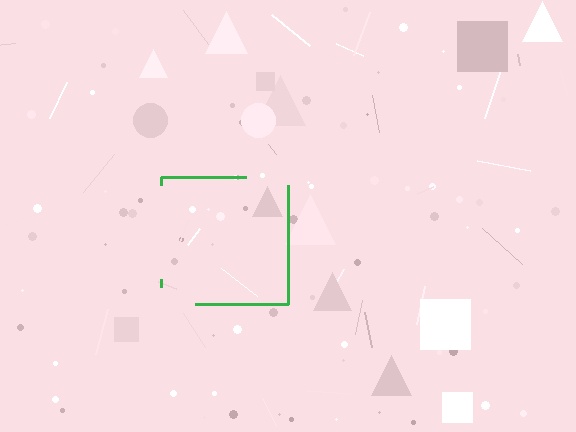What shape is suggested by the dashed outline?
The dashed outline suggests a square.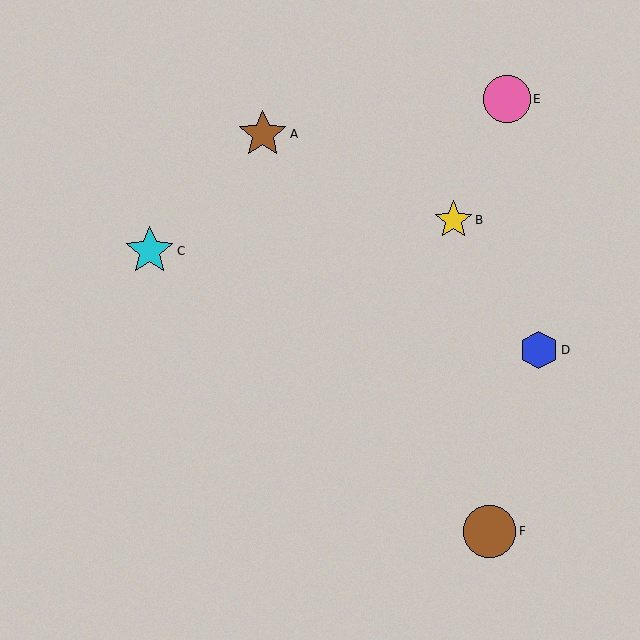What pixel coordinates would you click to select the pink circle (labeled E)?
Click at (507, 99) to select the pink circle E.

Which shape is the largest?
The brown circle (labeled F) is the largest.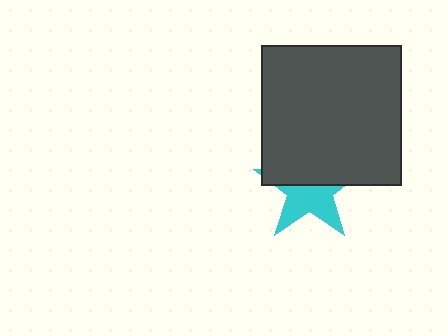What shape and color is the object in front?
The object in front is a dark gray square.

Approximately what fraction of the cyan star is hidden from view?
Roughly 49% of the cyan star is hidden behind the dark gray square.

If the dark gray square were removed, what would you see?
You would see the complete cyan star.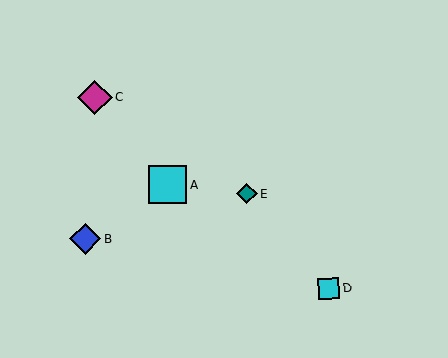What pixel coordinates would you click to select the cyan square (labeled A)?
Click at (168, 185) to select the cyan square A.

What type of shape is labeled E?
Shape E is a teal diamond.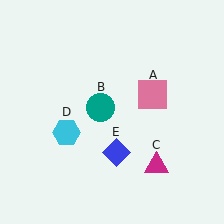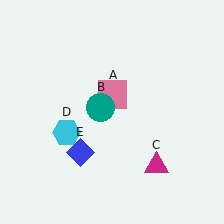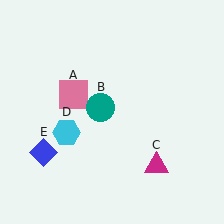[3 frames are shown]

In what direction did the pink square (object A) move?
The pink square (object A) moved left.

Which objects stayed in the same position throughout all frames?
Teal circle (object B) and magenta triangle (object C) and cyan hexagon (object D) remained stationary.